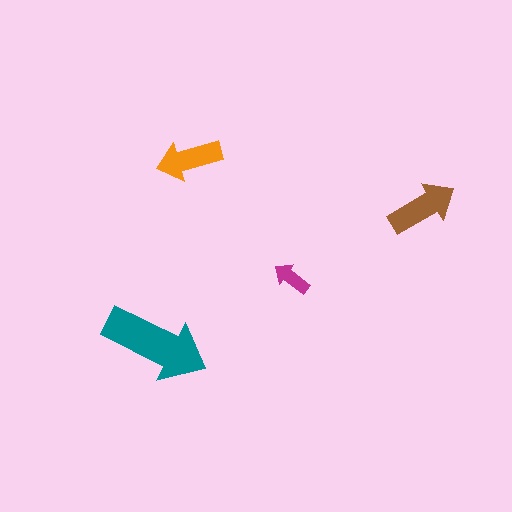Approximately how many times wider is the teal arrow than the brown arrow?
About 1.5 times wider.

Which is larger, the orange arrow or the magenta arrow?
The orange one.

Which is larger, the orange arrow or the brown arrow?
The brown one.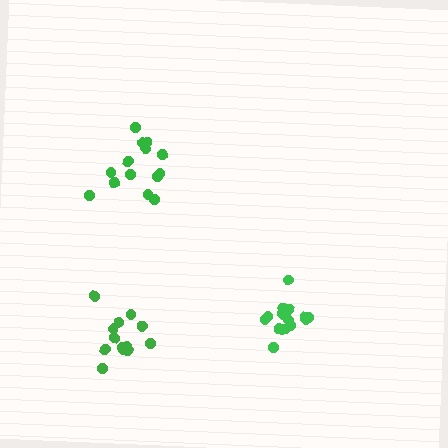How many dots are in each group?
Group 1: 14 dots, Group 2: 15 dots, Group 3: 13 dots (42 total).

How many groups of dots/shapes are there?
There are 3 groups.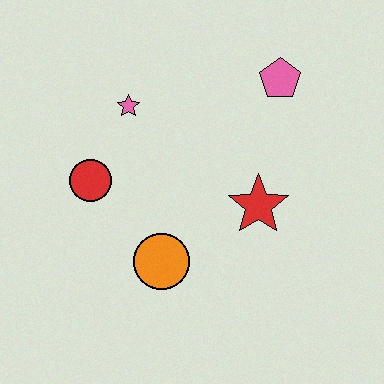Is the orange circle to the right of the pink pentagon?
No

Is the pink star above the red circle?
Yes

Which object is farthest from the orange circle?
The pink pentagon is farthest from the orange circle.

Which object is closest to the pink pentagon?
The red star is closest to the pink pentagon.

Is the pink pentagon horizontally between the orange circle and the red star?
No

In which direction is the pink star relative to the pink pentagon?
The pink star is to the left of the pink pentagon.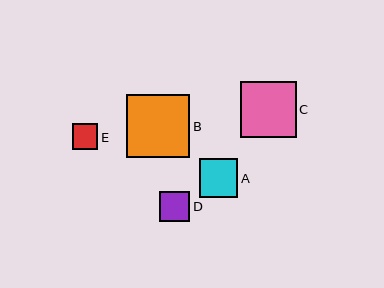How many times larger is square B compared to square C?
Square B is approximately 1.1 times the size of square C.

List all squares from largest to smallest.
From largest to smallest: B, C, A, D, E.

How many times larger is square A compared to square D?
Square A is approximately 1.3 times the size of square D.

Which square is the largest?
Square B is the largest with a size of approximately 63 pixels.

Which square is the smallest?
Square E is the smallest with a size of approximately 26 pixels.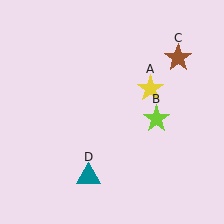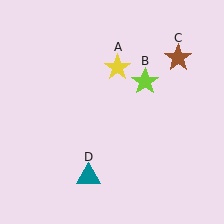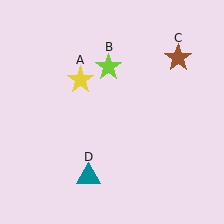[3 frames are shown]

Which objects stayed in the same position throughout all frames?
Brown star (object C) and teal triangle (object D) remained stationary.